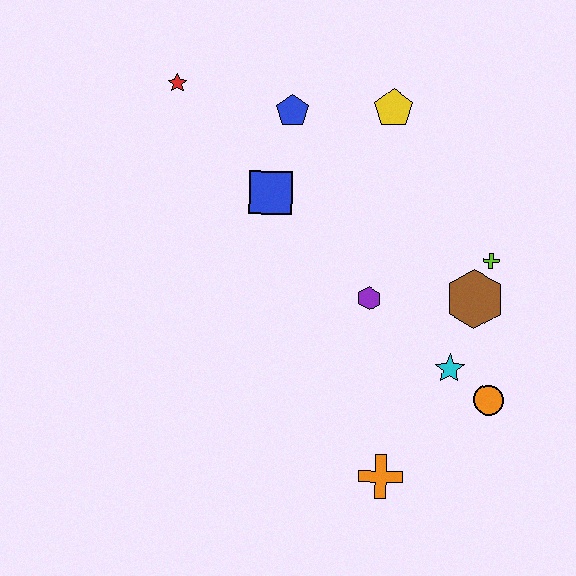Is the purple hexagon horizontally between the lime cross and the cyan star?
No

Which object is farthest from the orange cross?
The red star is farthest from the orange cross.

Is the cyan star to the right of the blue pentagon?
Yes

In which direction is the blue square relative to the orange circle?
The blue square is to the left of the orange circle.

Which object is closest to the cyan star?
The orange circle is closest to the cyan star.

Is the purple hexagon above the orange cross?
Yes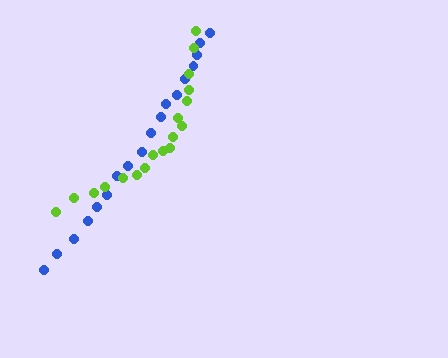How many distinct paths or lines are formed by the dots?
There are 2 distinct paths.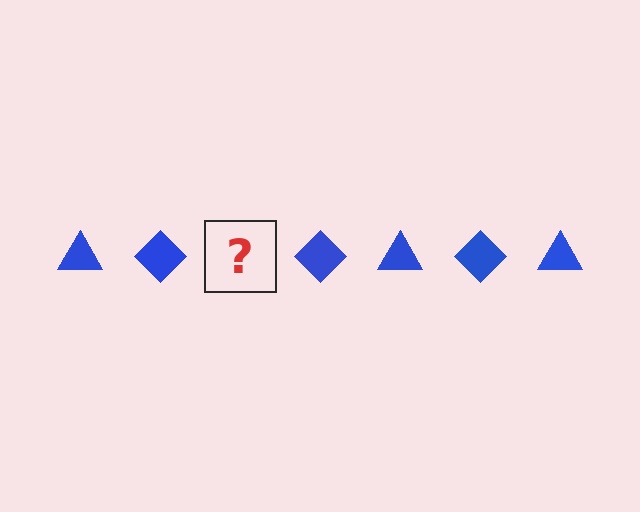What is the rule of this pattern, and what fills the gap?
The rule is that the pattern cycles through triangle, diamond shapes in blue. The gap should be filled with a blue triangle.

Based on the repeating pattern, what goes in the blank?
The blank should be a blue triangle.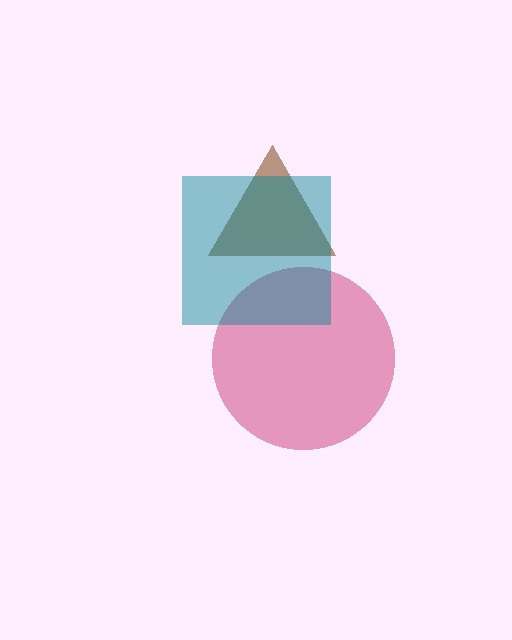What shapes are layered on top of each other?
The layered shapes are: a pink circle, a brown triangle, a teal square.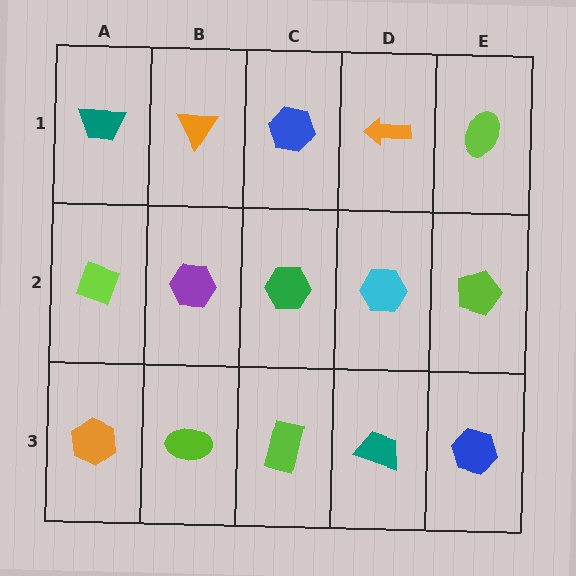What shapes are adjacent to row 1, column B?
A purple hexagon (row 2, column B), a teal trapezoid (row 1, column A), a blue hexagon (row 1, column C).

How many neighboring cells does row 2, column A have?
3.